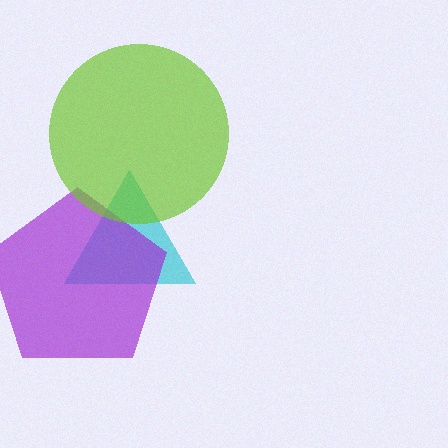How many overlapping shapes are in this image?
There are 3 overlapping shapes in the image.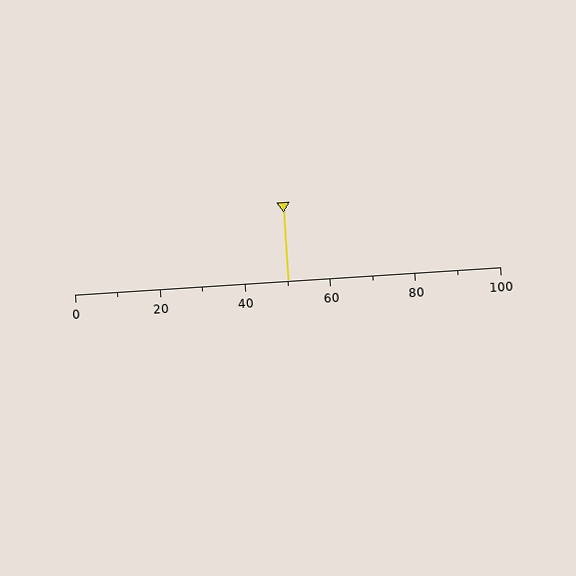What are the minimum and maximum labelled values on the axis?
The axis runs from 0 to 100.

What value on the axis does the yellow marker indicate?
The marker indicates approximately 50.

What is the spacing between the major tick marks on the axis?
The major ticks are spaced 20 apart.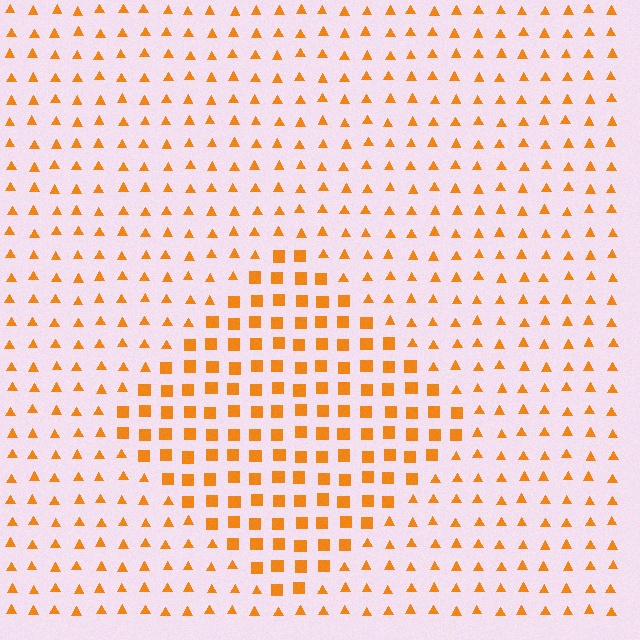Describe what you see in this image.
The image is filled with small orange elements arranged in a uniform grid. A diamond-shaped region contains squares, while the surrounding area contains triangles. The boundary is defined purely by the change in element shape.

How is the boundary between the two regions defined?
The boundary is defined by a change in element shape: squares inside vs. triangles outside. All elements share the same color and spacing.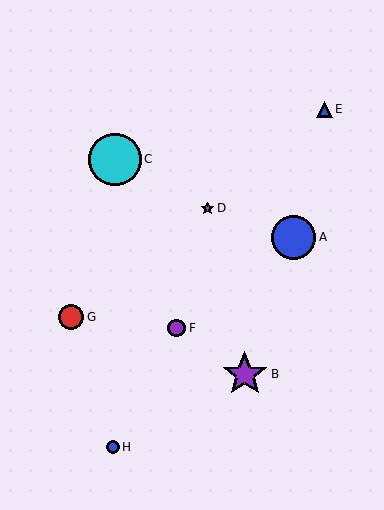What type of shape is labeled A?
Shape A is a blue circle.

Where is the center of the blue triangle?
The center of the blue triangle is at (324, 109).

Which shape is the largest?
The cyan circle (labeled C) is the largest.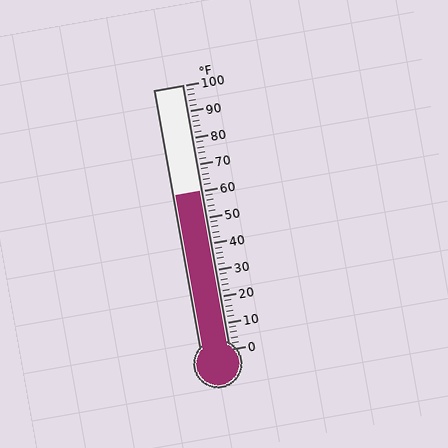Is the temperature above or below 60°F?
The temperature is at 60°F.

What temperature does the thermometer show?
The thermometer shows approximately 60°F.